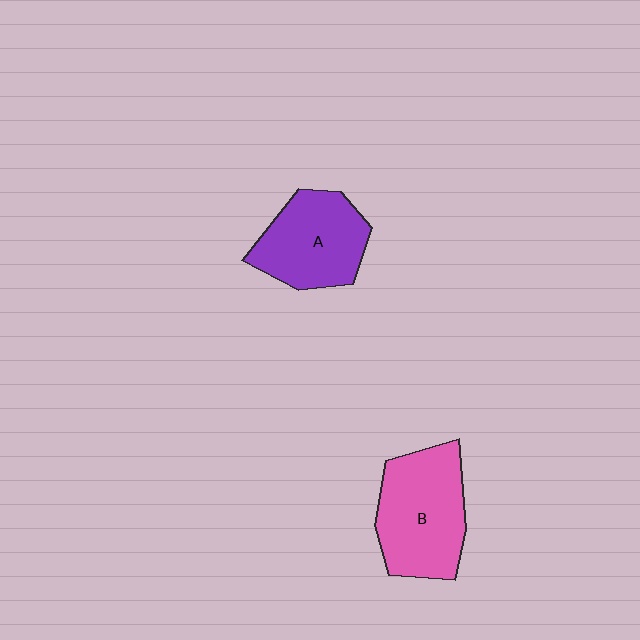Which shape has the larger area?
Shape B (pink).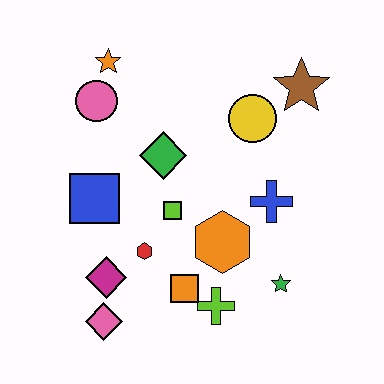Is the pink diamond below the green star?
Yes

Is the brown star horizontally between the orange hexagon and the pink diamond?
No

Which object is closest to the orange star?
The pink circle is closest to the orange star.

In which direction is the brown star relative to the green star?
The brown star is above the green star.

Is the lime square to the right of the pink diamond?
Yes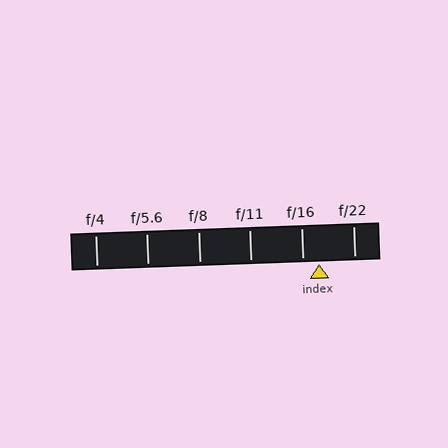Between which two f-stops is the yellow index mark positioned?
The index mark is between f/16 and f/22.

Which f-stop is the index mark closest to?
The index mark is closest to f/16.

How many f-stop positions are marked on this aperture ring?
There are 6 f-stop positions marked.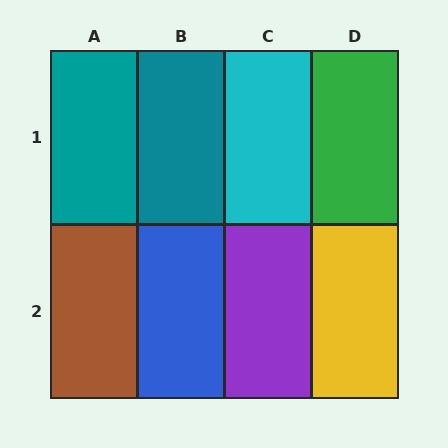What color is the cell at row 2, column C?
Purple.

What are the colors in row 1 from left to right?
Teal, teal, cyan, green.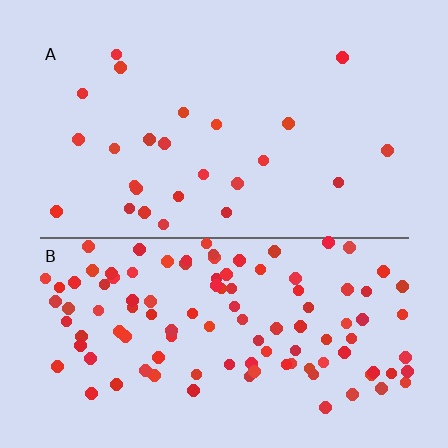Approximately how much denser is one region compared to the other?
Approximately 4.3× — region B over region A.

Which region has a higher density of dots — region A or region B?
B (the bottom).